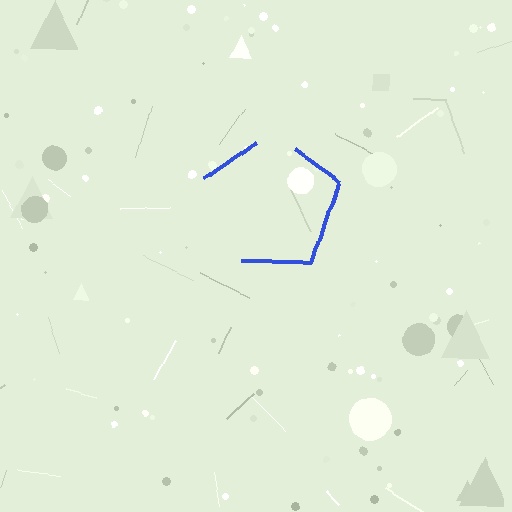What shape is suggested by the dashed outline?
The dashed outline suggests a pentagon.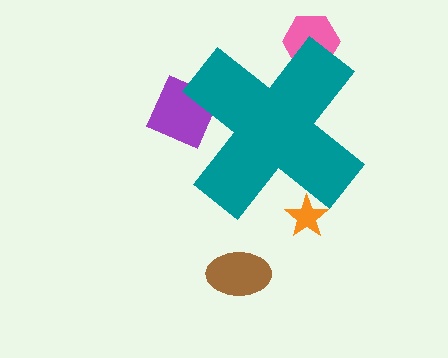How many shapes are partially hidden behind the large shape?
3 shapes are partially hidden.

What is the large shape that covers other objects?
A teal cross.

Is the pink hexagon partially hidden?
Yes, the pink hexagon is partially hidden behind the teal cross.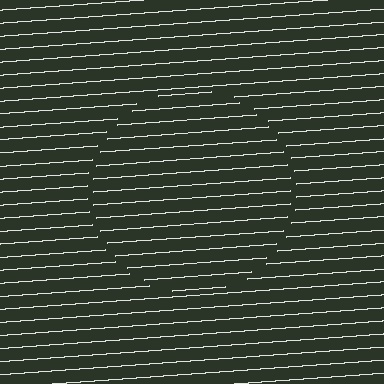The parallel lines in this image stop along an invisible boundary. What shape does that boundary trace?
An illusory circle. The interior of the shape contains the same grating, shifted by half a period — the contour is defined by the phase discontinuity where line-ends from the inner and outer gratings abut.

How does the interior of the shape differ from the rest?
The interior of the shape contains the same grating, shifted by half a period — the contour is defined by the phase discontinuity where line-ends from the inner and outer gratings abut.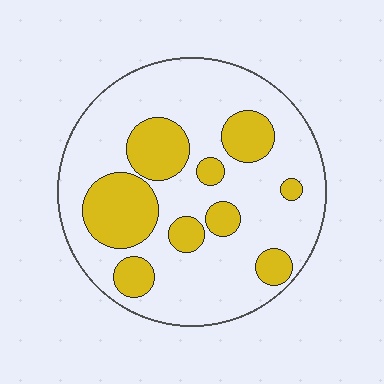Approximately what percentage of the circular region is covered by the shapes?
Approximately 30%.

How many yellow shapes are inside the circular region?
9.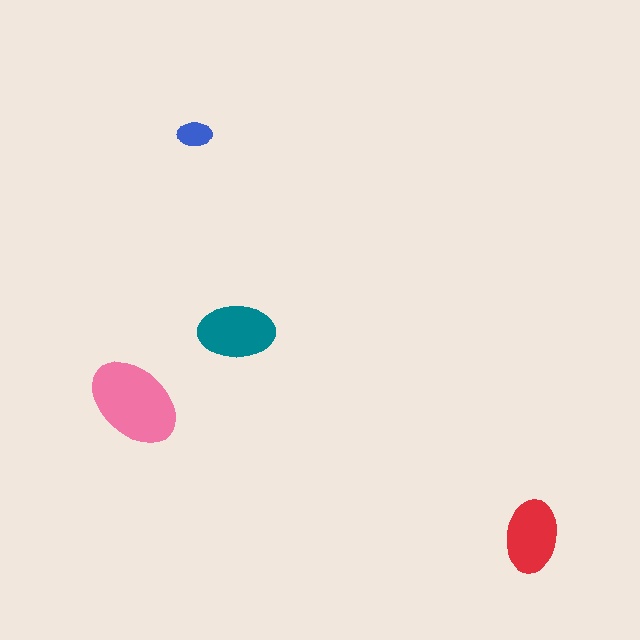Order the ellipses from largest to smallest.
the pink one, the teal one, the red one, the blue one.